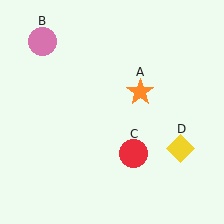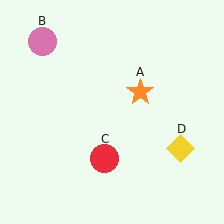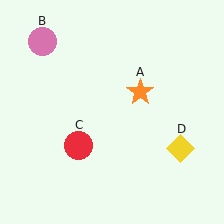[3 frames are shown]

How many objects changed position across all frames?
1 object changed position: red circle (object C).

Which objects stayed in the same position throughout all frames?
Orange star (object A) and pink circle (object B) and yellow diamond (object D) remained stationary.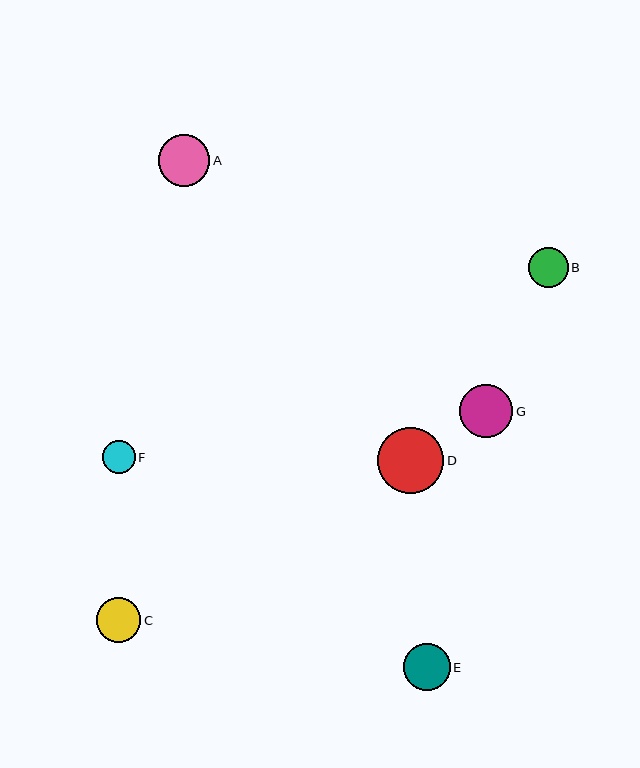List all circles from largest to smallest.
From largest to smallest: D, G, A, E, C, B, F.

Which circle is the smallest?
Circle F is the smallest with a size of approximately 32 pixels.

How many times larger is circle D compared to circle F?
Circle D is approximately 2.0 times the size of circle F.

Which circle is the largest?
Circle D is the largest with a size of approximately 66 pixels.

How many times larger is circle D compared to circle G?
Circle D is approximately 1.2 times the size of circle G.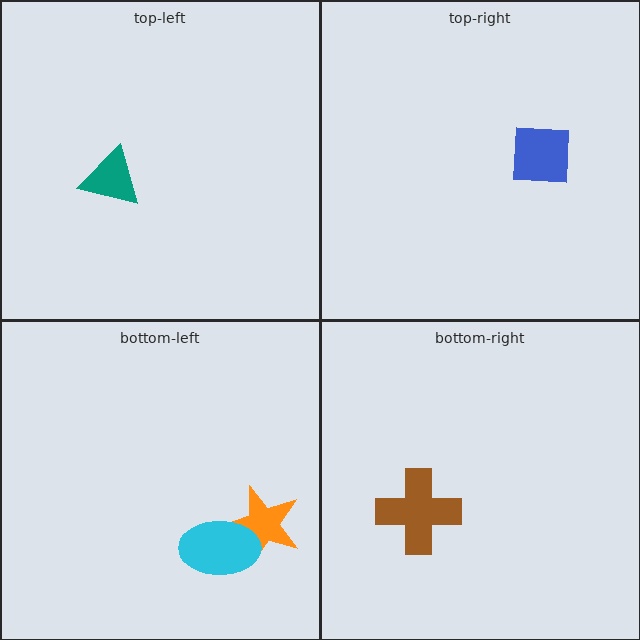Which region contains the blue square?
The top-right region.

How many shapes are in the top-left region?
1.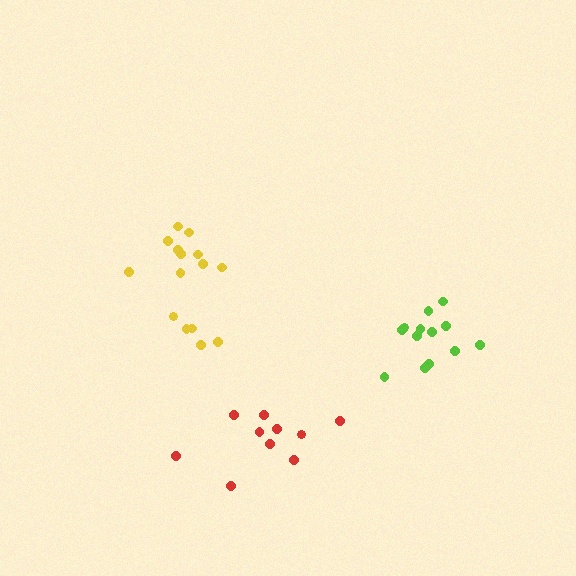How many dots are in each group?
Group 1: 13 dots, Group 2: 16 dots, Group 3: 10 dots (39 total).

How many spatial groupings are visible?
There are 3 spatial groupings.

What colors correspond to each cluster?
The clusters are colored: lime, yellow, red.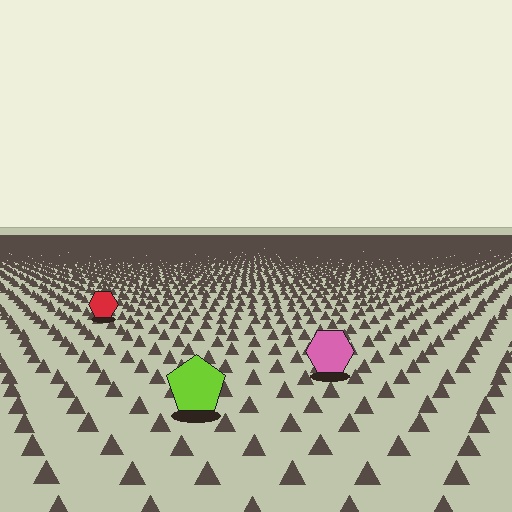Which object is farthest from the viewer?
The red hexagon is farthest from the viewer. It appears smaller and the ground texture around it is denser.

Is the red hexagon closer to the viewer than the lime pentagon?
No. The lime pentagon is closer — you can tell from the texture gradient: the ground texture is coarser near it.